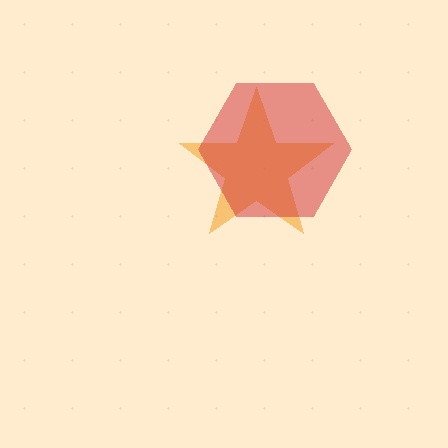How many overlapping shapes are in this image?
There are 2 overlapping shapes in the image.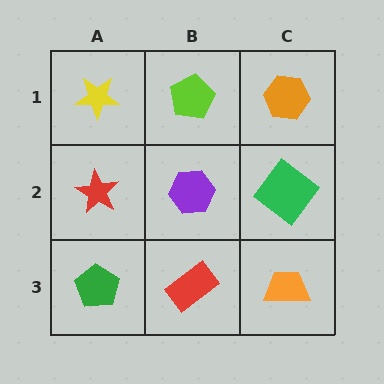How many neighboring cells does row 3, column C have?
2.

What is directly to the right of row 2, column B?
A green diamond.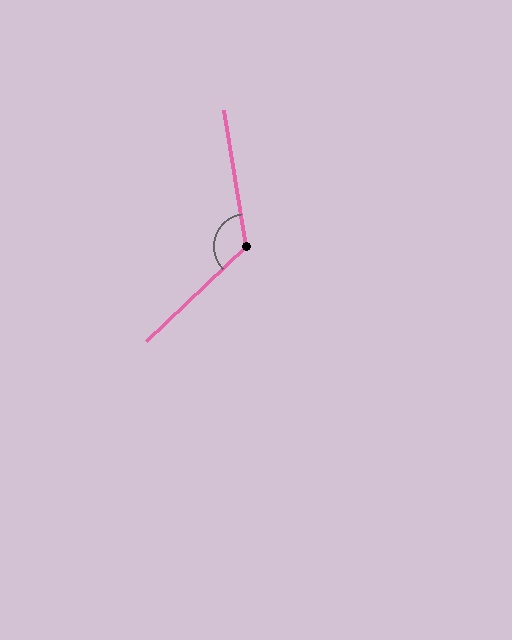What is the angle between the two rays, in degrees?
Approximately 124 degrees.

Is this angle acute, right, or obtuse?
It is obtuse.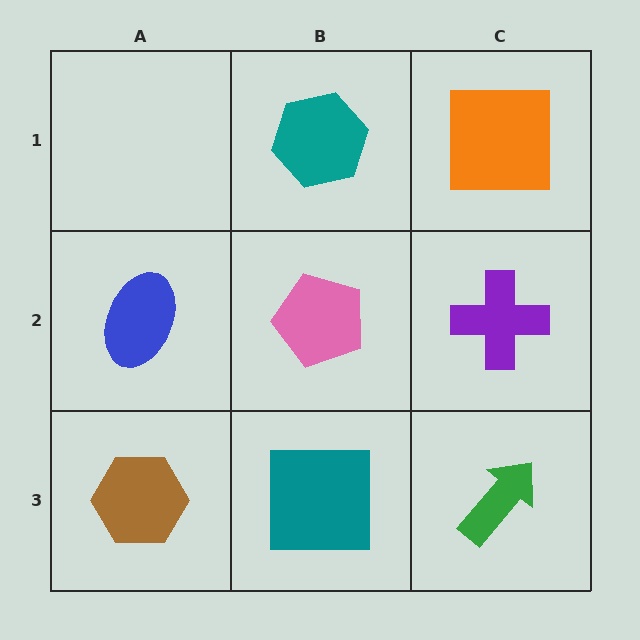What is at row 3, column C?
A green arrow.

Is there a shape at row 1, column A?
No, that cell is empty.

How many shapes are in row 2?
3 shapes.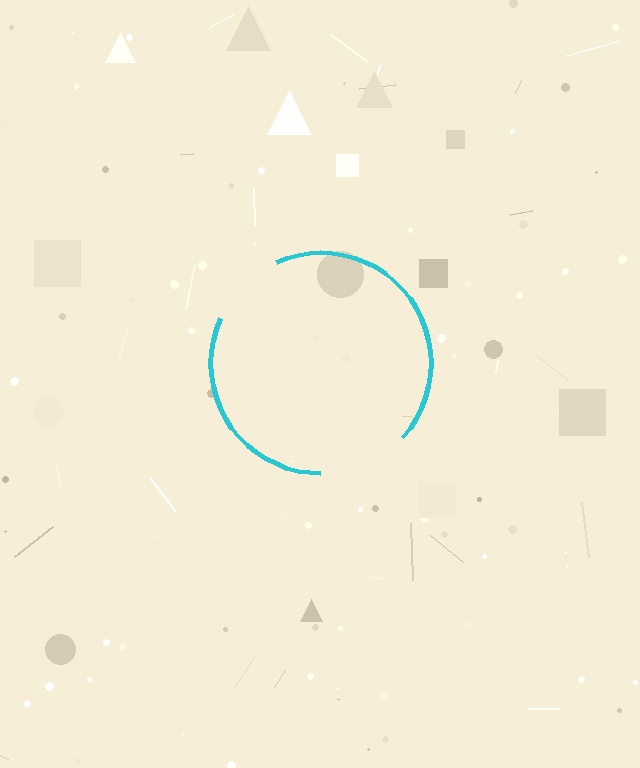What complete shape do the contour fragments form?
The contour fragments form a circle.